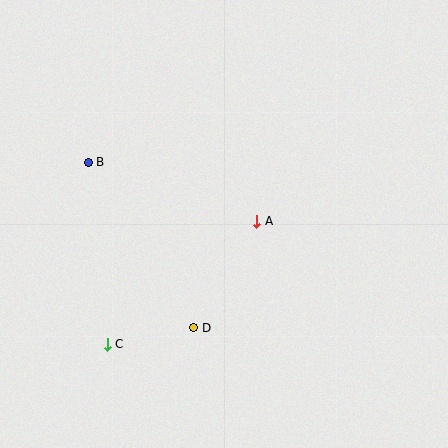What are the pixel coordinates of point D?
Point D is at (194, 328).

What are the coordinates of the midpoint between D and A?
The midpoint between D and A is at (225, 275).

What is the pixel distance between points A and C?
The distance between A and C is 193 pixels.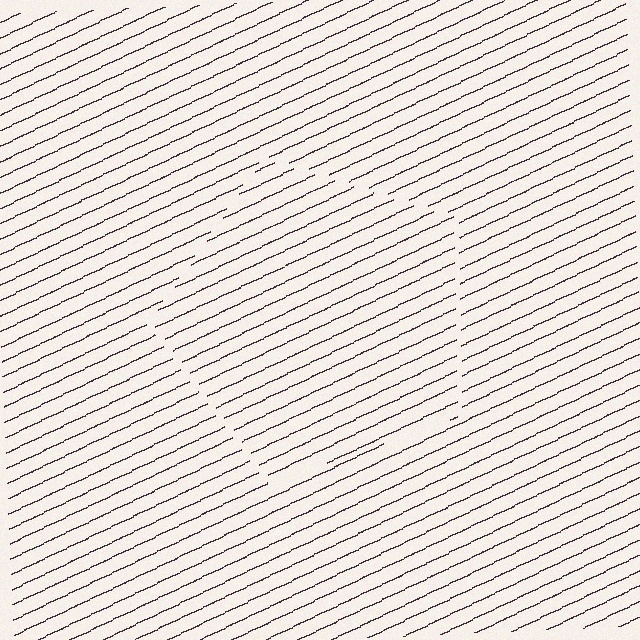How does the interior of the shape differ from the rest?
The interior of the shape contains the same grating, shifted by half a period — the contour is defined by the phase discontinuity where line-ends from the inner and outer gratings abut.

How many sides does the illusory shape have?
5 sides — the line-ends trace a pentagon.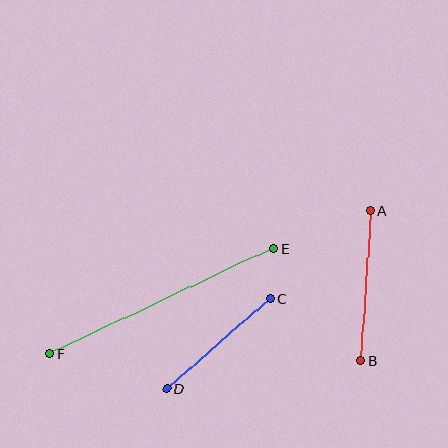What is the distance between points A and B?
The distance is approximately 150 pixels.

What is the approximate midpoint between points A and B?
The midpoint is at approximately (366, 286) pixels.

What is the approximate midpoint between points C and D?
The midpoint is at approximately (218, 344) pixels.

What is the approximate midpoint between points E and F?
The midpoint is at approximately (161, 301) pixels.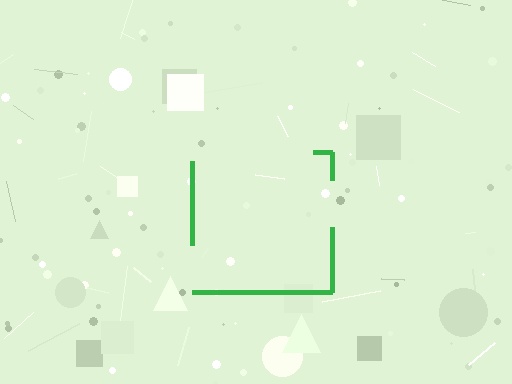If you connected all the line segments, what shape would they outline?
They would outline a square.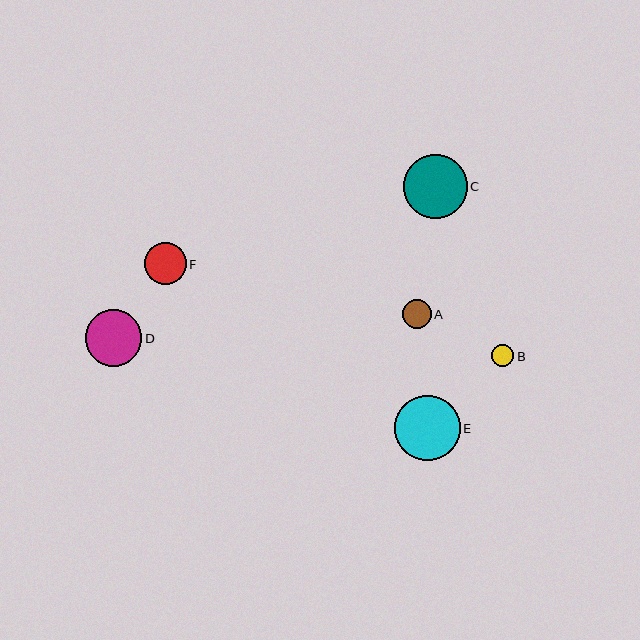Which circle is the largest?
Circle E is the largest with a size of approximately 65 pixels.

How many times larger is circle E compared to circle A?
Circle E is approximately 2.3 times the size of circle A.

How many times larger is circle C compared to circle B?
Circle C is approximately 2.8 times the size of circle B.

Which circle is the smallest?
Circle B is the smallest with a size of approximately 23 pixels.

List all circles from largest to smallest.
From largest to smallest: E, C, D, F, A, B.